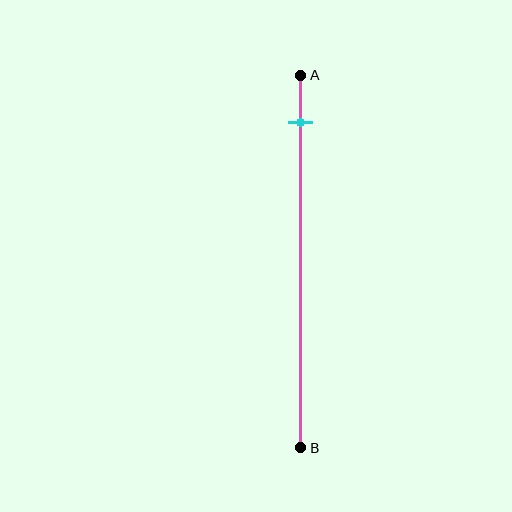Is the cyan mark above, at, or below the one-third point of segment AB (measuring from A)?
The cyan mark is above the one-third point of segment AB.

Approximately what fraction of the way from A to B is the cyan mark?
The cyan mark is approximately 15% of the way from A to B.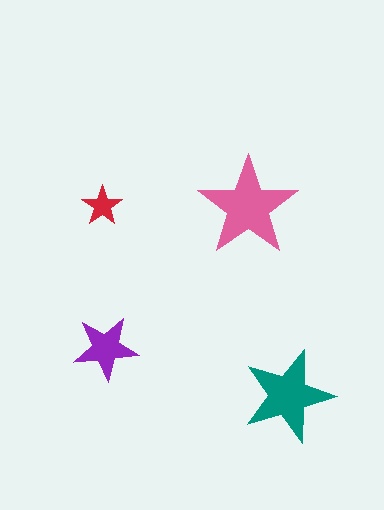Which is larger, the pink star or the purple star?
The pink one.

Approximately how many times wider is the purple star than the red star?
About 1.5 times wider.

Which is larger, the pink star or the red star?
The pink one.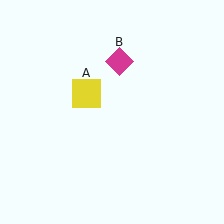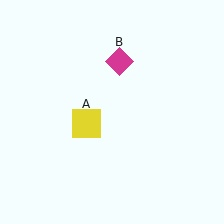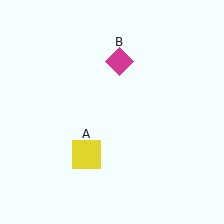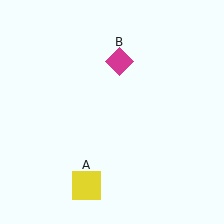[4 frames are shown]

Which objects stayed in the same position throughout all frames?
Magenta diamond (object B) remained stationary.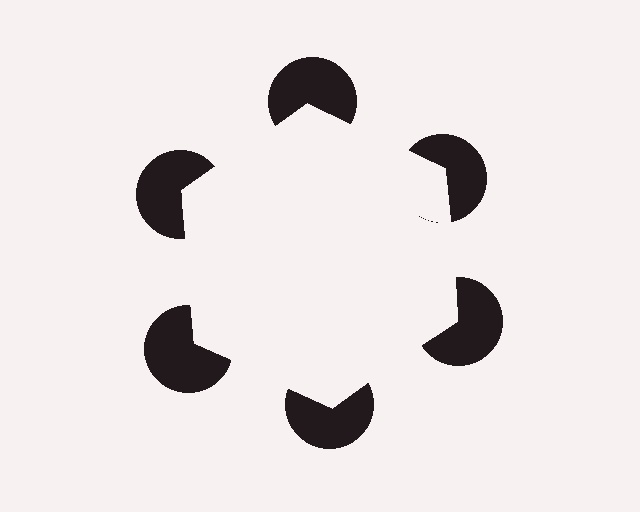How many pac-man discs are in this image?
There are 6 — one at each vertex of the illusory hexagon.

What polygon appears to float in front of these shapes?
An illusory hexagon — its edges are inferred from the aligned wedge cuts in the pac-man discs, not physically drawn.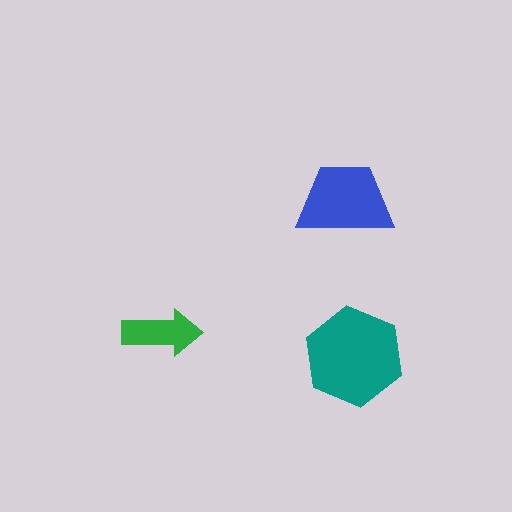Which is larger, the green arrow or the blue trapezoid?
The blue trapezoid.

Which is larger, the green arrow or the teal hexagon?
The teal hexagon.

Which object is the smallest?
The green arrow.